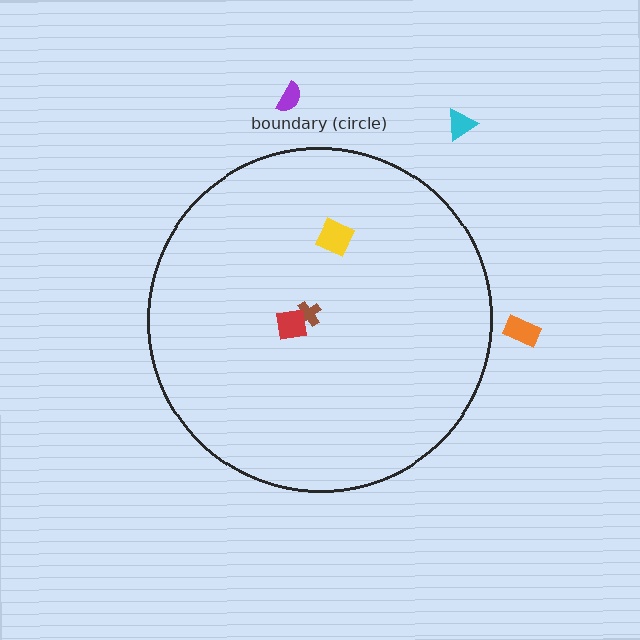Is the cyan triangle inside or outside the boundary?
Outside.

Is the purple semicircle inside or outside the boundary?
Outside.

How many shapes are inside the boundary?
3 inside, 3 outside.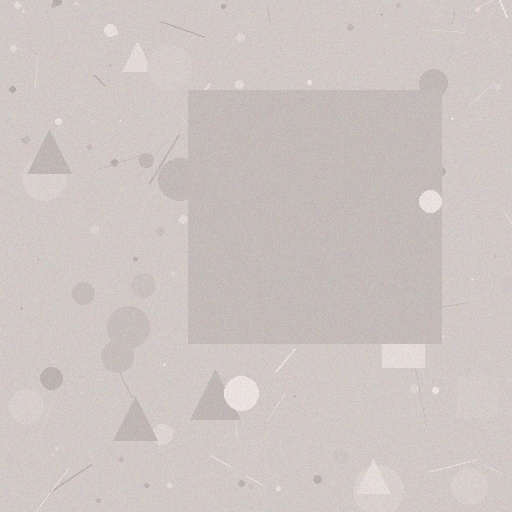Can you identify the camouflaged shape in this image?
The camouflaged shape is a square.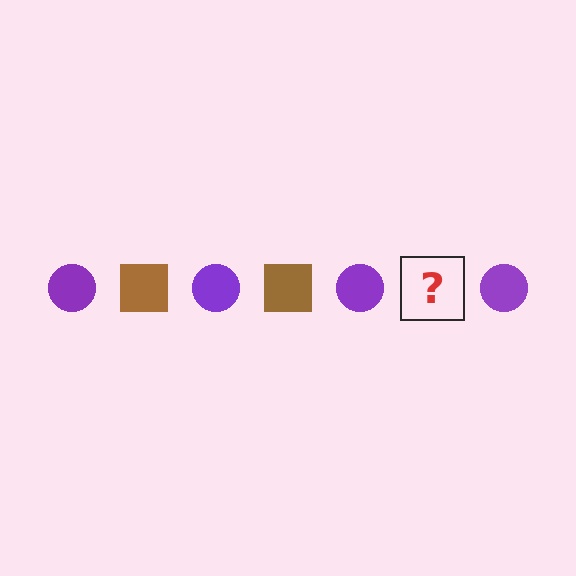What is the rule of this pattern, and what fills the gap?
The rule is that the pattern alternates between purple circle and brown square. The gap should be filled with a brown square.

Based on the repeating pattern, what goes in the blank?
The blank should be a brown square.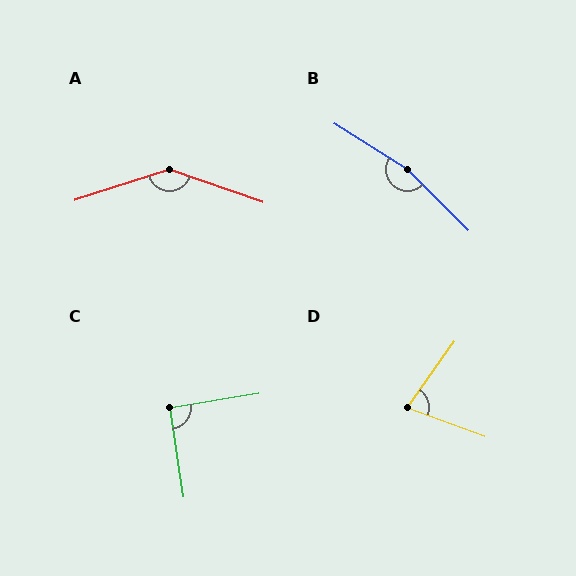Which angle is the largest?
B, at approximately 167 degrees.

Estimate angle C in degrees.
Approximately 91 degrees.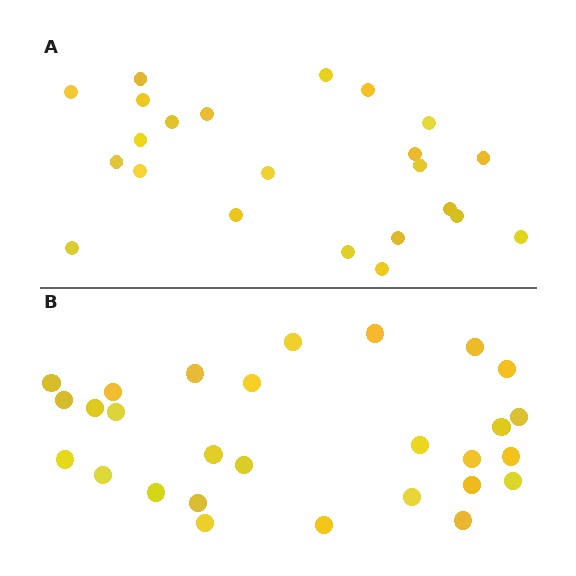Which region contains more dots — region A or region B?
Region B (the bottom region) has more dots.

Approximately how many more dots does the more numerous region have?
Region B has about 5 more dots than region A.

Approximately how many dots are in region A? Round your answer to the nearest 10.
About 20 dots. (The exact count is 23, which rounds to 20.)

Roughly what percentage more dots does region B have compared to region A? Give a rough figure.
About 20% more.